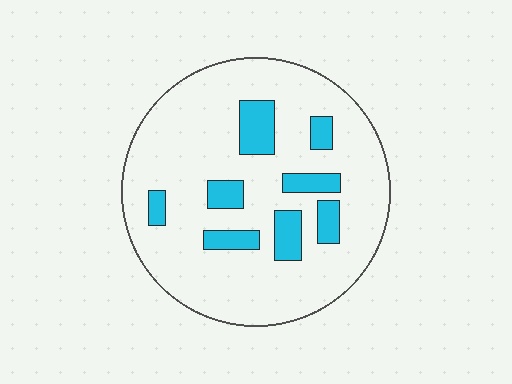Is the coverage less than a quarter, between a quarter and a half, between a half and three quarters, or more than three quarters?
Less than a quarter.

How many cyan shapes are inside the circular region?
8.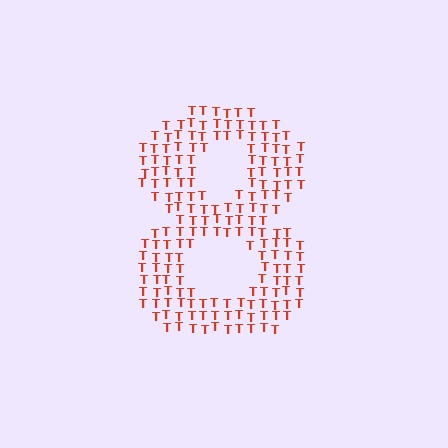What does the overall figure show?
The overall figure shows the digit 8.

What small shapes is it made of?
It is made of small letter T's.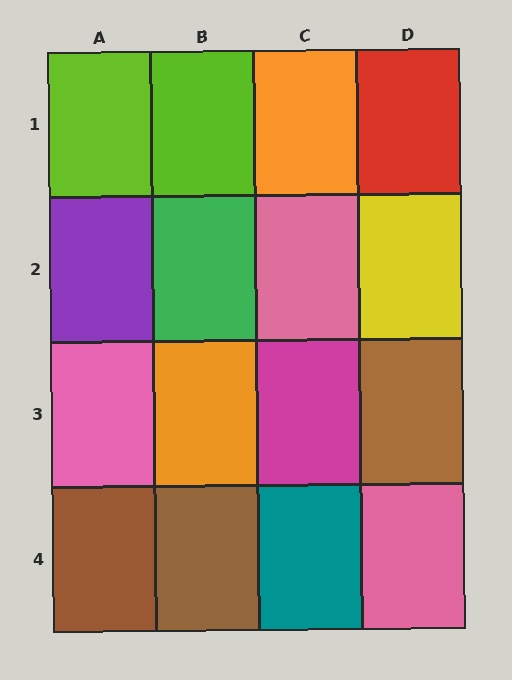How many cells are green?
1 cell is green.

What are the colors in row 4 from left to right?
Brown, brown, teal, pink.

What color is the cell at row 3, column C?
Magenta.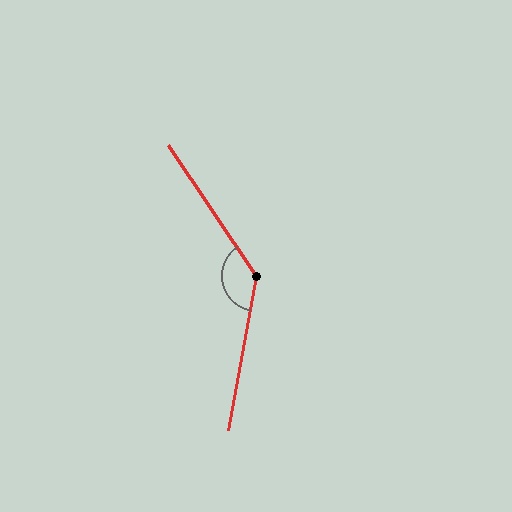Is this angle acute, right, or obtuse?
It is obtuse.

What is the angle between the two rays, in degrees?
Approximately 135 degrees.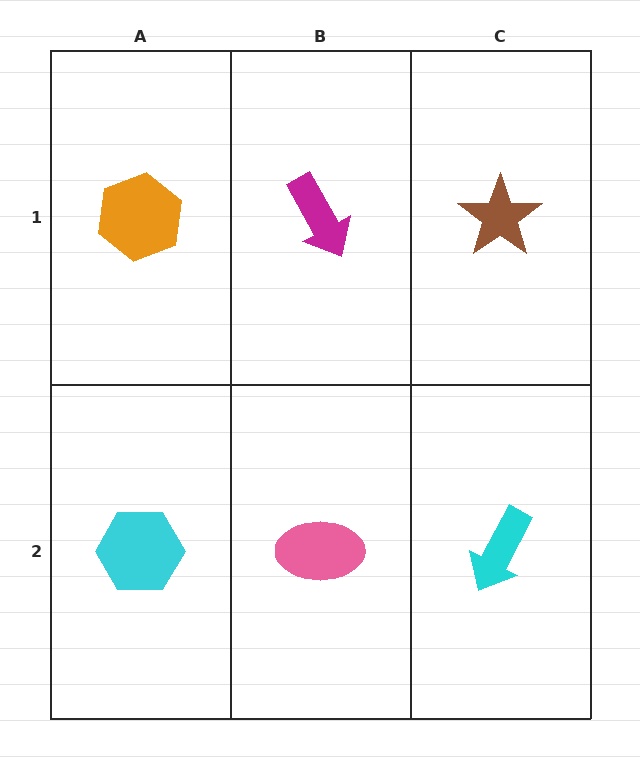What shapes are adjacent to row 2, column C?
A brown star (row 1, column C), a pink ellipse (row 2, column B).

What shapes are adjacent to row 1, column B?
A pink ellipse (row 2, column B), an orange hexagon (row 1, column A), a brown star (row 1, column C).